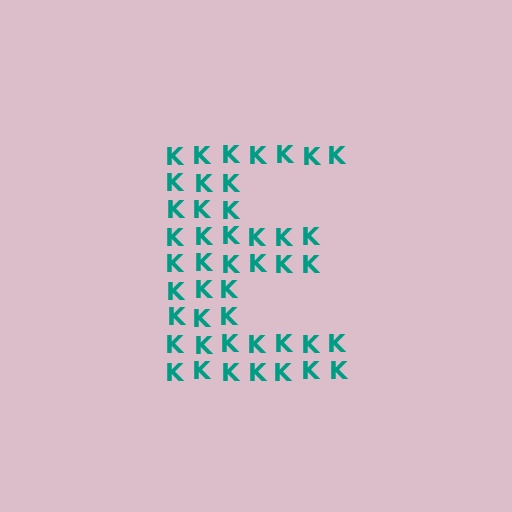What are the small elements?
The small elements are letter K's.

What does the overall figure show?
The overall figure shows the letter E.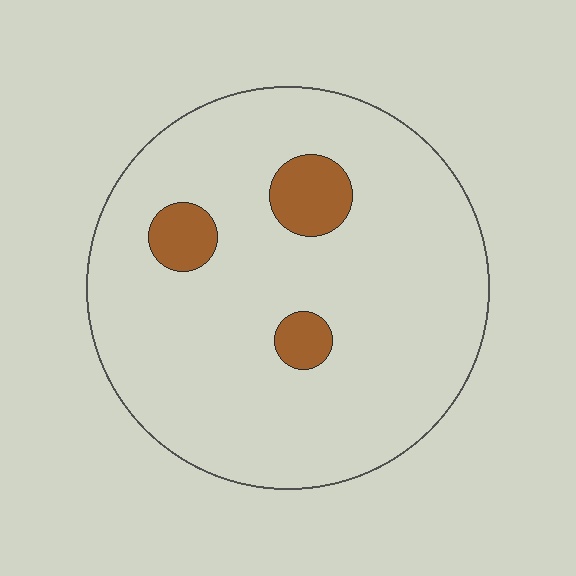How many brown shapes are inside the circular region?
3.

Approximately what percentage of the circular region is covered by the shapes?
Approximately 10%.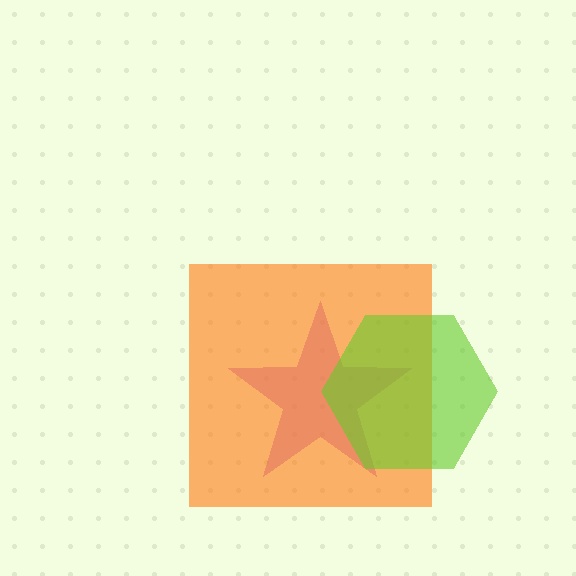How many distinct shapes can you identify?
There are 3 distinct shapes: a purple star, an orange square, a lime hexagon.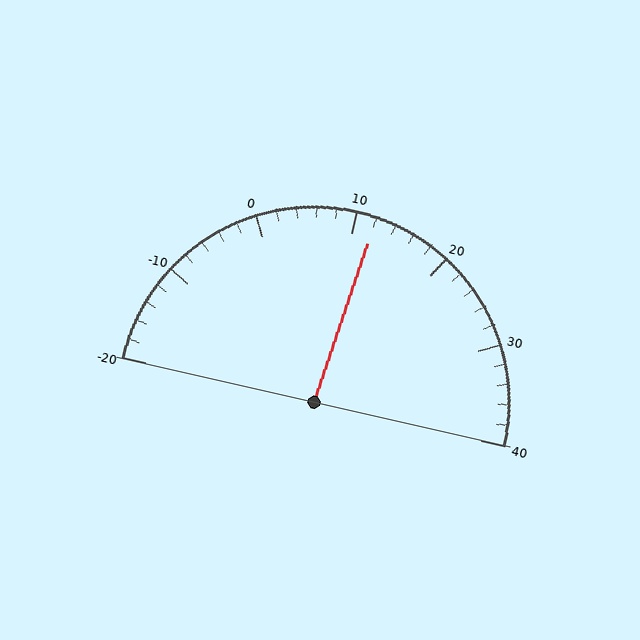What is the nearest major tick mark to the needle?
The nearest major tick mark is 10.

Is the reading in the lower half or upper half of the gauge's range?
The reading is in the upper half of the range (-20 to 40).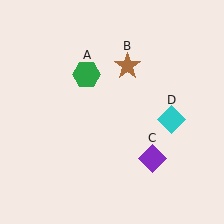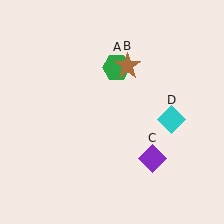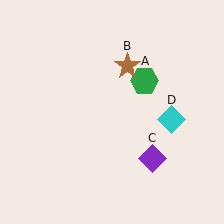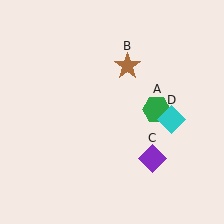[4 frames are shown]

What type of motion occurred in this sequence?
The green hexagon (object A) rotated clockwise around the center of the scene.